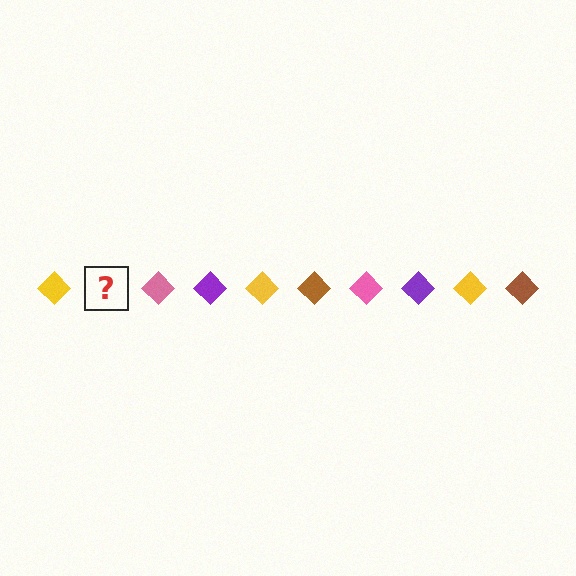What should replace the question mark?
The question mark should be replaced with a brown diamond.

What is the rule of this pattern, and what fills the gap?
The rule is that the pattern cycles through yellow, brown, pink, purple diamonds. The gap should be filled with a brown diamond.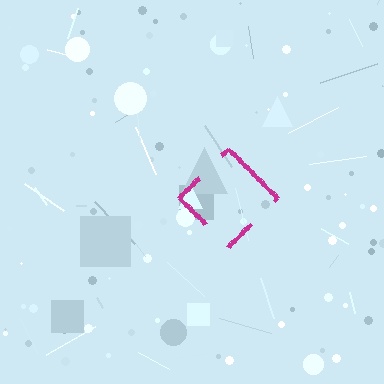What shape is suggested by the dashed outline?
The dashed outline suggests a diamond.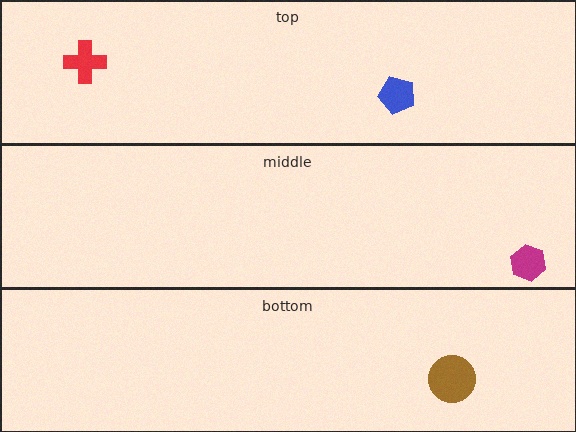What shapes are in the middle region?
The magenta hexagon.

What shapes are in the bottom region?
The brown circle.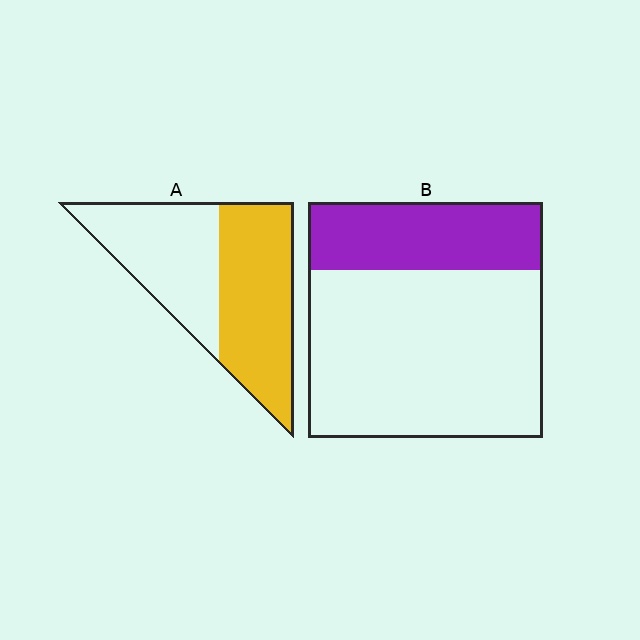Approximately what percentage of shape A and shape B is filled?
A is approximately 55% and B is approximately 30%.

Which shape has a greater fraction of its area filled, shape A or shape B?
Shape A.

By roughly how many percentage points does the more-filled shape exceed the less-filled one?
By roughly 25 percentage points (A over B).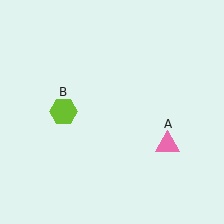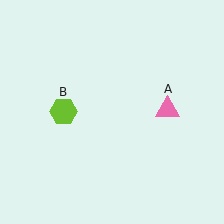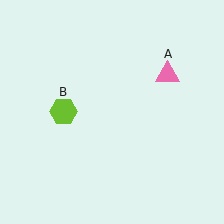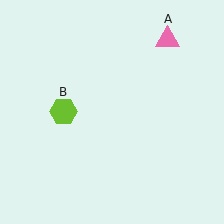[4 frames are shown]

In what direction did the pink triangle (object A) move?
The pink triangle (object A) moved up.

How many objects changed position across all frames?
1 object changed position: pink triangle (object A).